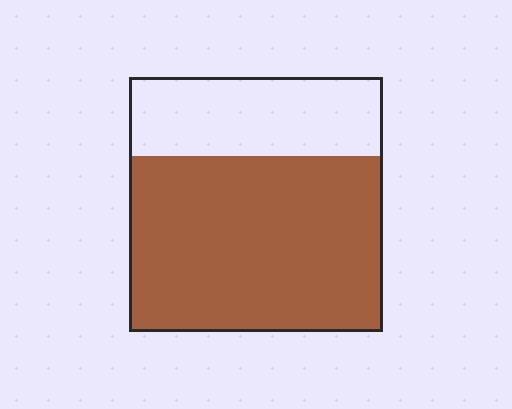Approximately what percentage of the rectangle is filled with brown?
Approximately 70%.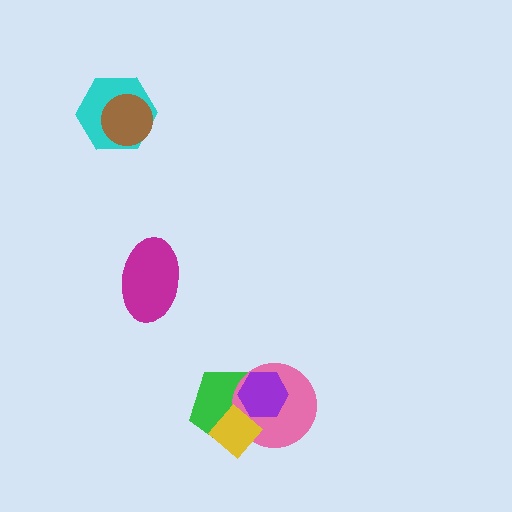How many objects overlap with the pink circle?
3 objects overlap with the pink circle.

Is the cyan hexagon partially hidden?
Yes, it is partially covered by another shape.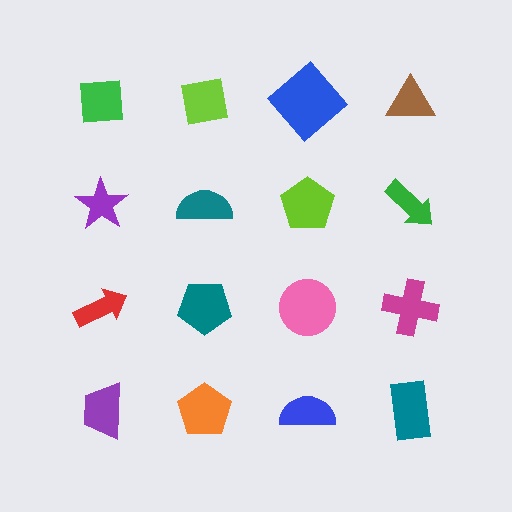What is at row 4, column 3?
A blue semicircle.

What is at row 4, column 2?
An orange pentagon.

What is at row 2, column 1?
A purple star.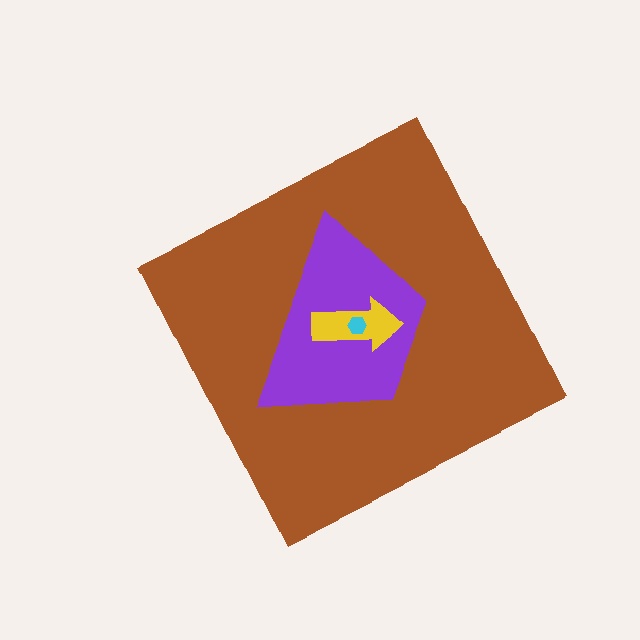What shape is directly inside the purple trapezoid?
The yellow arrow.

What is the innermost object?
The cyan hexagon.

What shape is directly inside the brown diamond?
The purple trapezoid.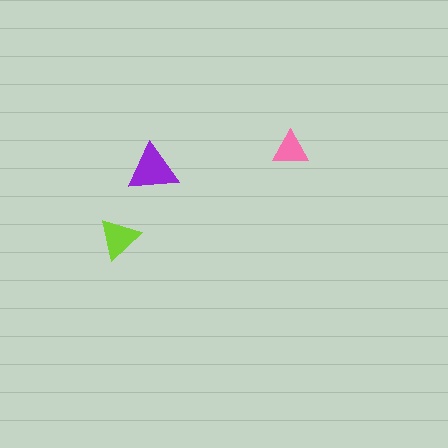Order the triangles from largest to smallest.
the purple one, the lime one, the pink one.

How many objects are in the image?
There are 3 objects in the image.